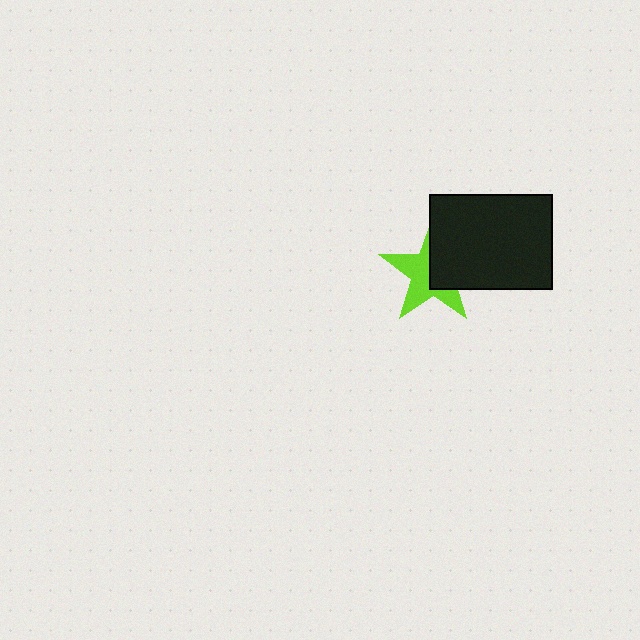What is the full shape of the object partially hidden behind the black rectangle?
The partially hidden object is a lime star.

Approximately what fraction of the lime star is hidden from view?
Roughly 44% of the lime star is hidden behind the black rectangle.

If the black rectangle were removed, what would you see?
You would see the complete lime star.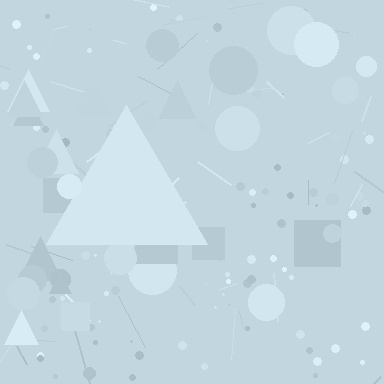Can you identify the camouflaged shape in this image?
The camouflaged shape is a triangle.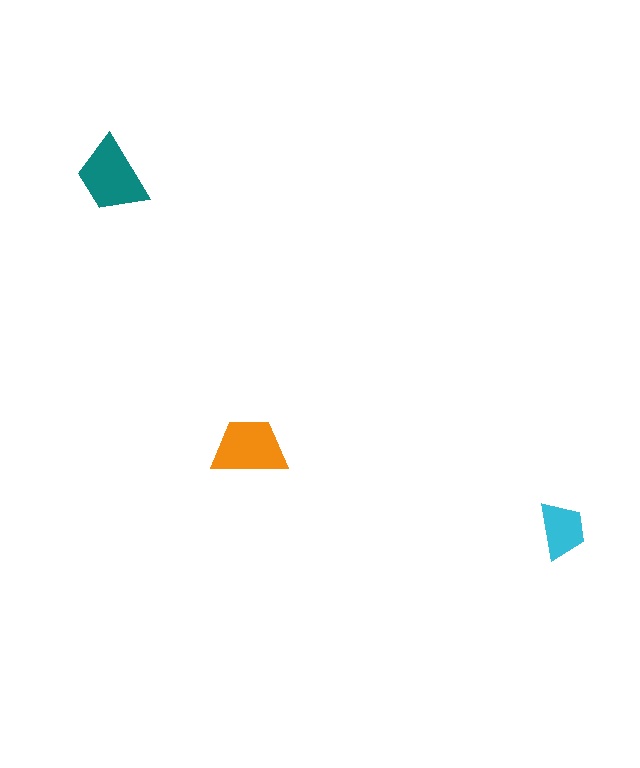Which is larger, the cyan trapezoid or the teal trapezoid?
The teal one.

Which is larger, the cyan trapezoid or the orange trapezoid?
The orange one.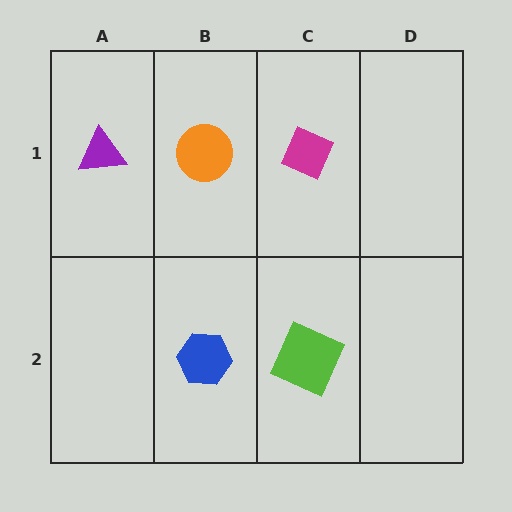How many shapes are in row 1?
3 shapes.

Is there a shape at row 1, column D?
No, that cell is empty.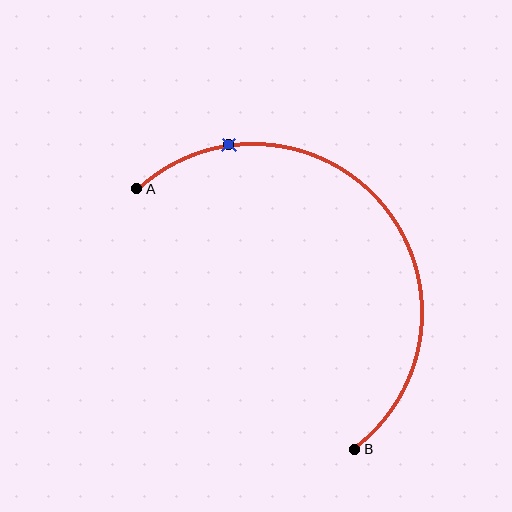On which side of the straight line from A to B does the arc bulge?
The arc bulges above and to the right of the straight line connecting A and B.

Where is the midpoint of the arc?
The arc midpoint is the point on the curve farthest from the straight line joining A and B. It sits above and to the right of that line.